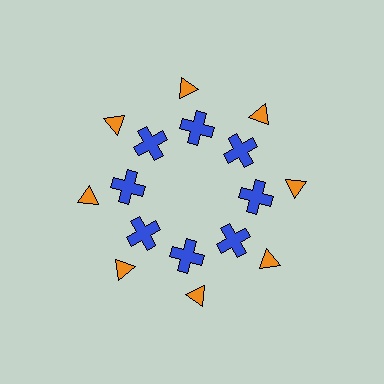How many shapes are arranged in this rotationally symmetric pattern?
There are 16 shapes, arranged in 8 groups of 2.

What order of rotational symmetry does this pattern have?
This pattern has 8-fold rotational symmetry.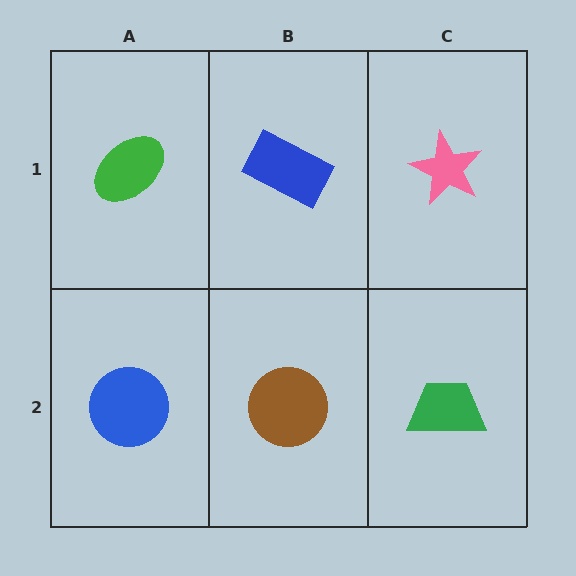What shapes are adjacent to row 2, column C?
A pink star (row 1, column C), a brown circle (row 2, column B).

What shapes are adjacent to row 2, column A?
A green ellipse (row 1, column A), a brown circle (row 2, column B).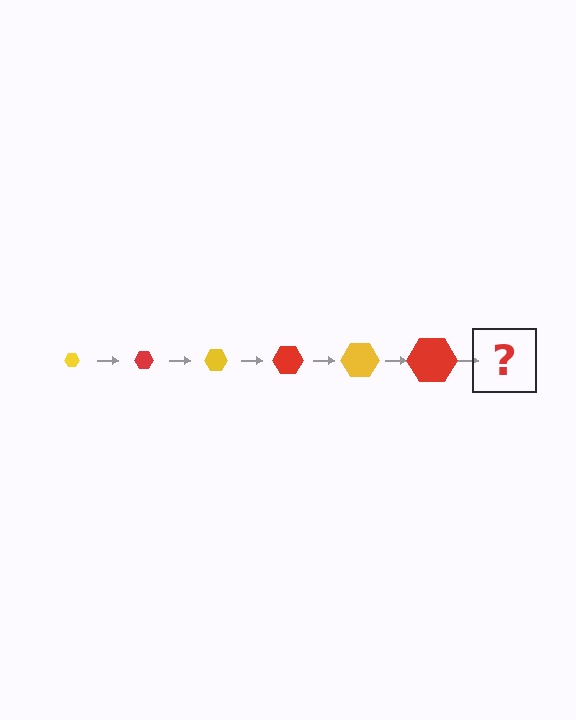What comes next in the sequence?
The next element should be a yellow hexagon, larger than the previous one.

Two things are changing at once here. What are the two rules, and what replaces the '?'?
The two rules are that the hexagon grows larger each step and the color cycles through yellow and red. The '?' should be a yellow hexagon, larger than the previous one.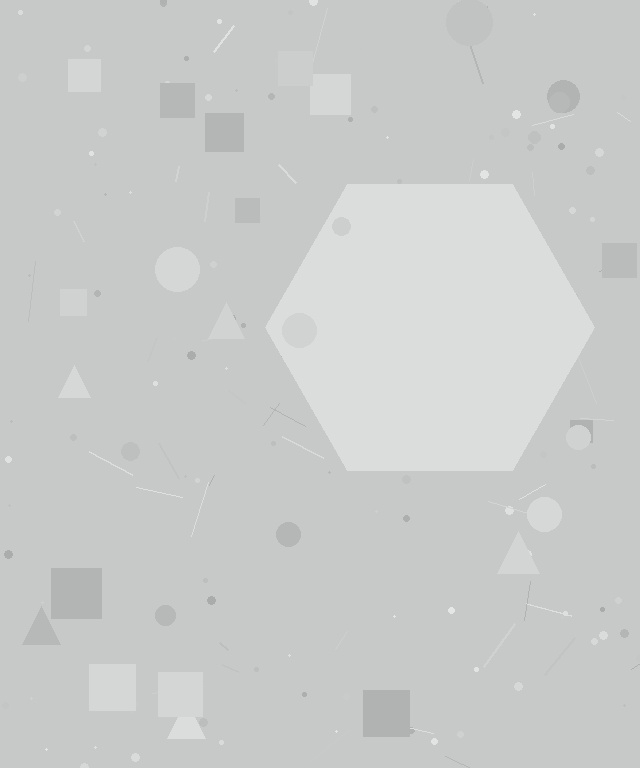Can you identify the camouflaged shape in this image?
The camouflaged shape is a hexagon.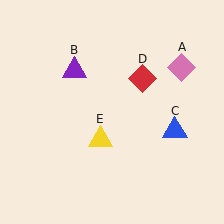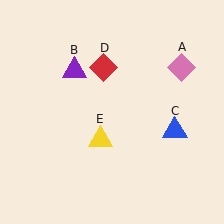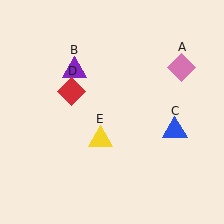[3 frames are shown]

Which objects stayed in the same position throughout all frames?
Pink diamond (object A) and purple triangle (object B) and blue triangle (object C) and yellow triangle (object E) remained stationary.